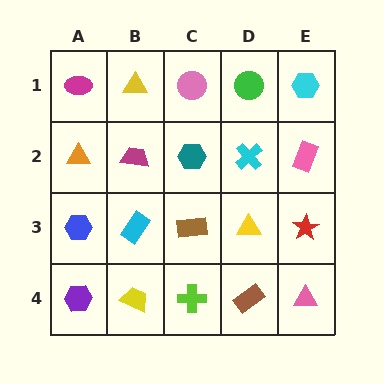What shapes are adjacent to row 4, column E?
A red star (row 3, column E), a brown rectangle (row 4, column D).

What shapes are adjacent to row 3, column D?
A cyan cross (row 2, column D), a brown rectangle (row 4, column D), a brown rectangle (row 3, column C), a red star (row 3, column E).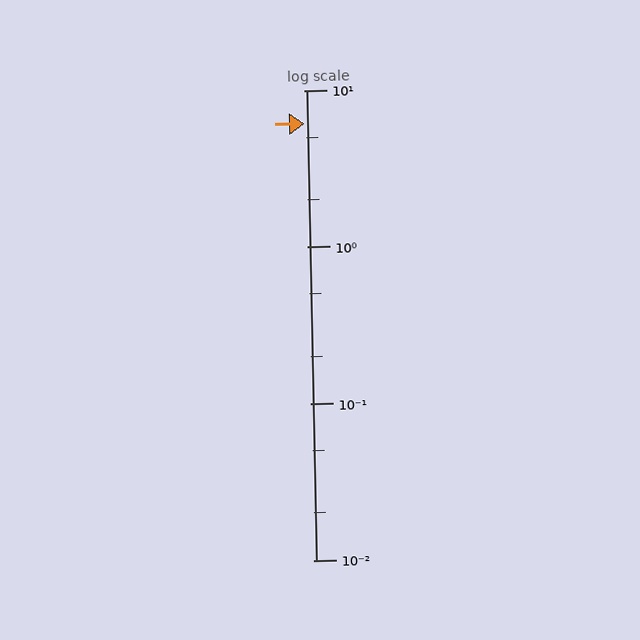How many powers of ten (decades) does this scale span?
The scale spans 3 decades, from 0.01 to 10.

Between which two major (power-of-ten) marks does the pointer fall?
The pointer is between 1 and 10.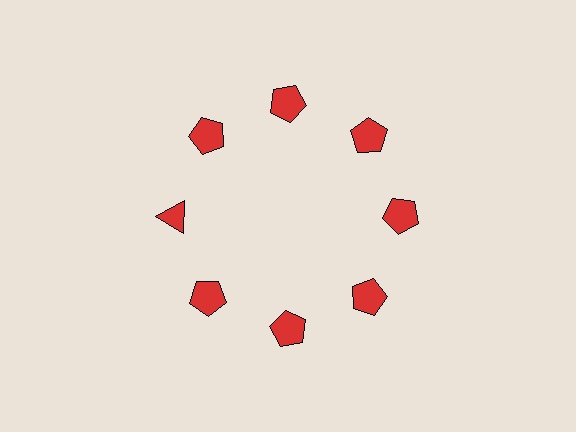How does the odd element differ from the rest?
It has a different shape: triangle instead of pentagon.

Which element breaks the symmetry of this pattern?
The red triangle at roughly the 9 o'clock position breaks the symmetry. All other shapes are red pentagons.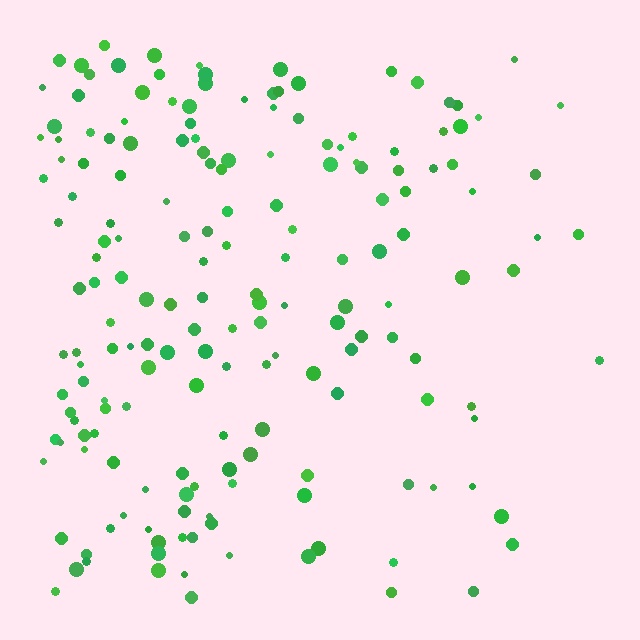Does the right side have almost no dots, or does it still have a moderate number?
Still a moderate number, just noticeably fewer than the left.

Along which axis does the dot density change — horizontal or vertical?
Horizontal.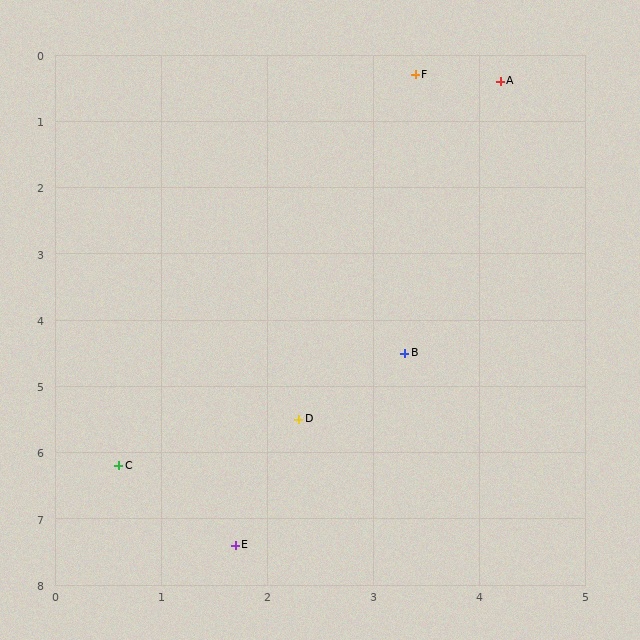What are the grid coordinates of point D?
Point D is at approximately (2.3, 5.5).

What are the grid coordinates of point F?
Point F is at approximately (3.4, 0.3).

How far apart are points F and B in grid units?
Points F and B are about 4.2 grid units apart.